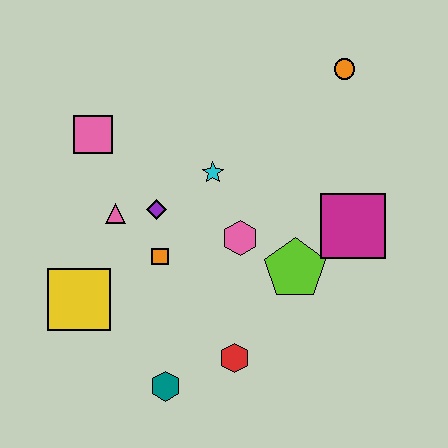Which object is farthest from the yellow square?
The orange circle is farthest from the yellow square.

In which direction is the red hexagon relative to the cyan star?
The red hexagon is below the cyan star.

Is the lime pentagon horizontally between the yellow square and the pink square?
No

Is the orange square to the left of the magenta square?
Yes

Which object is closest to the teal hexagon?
The red hexagon is closest to the teal hexagon.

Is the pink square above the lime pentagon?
Yes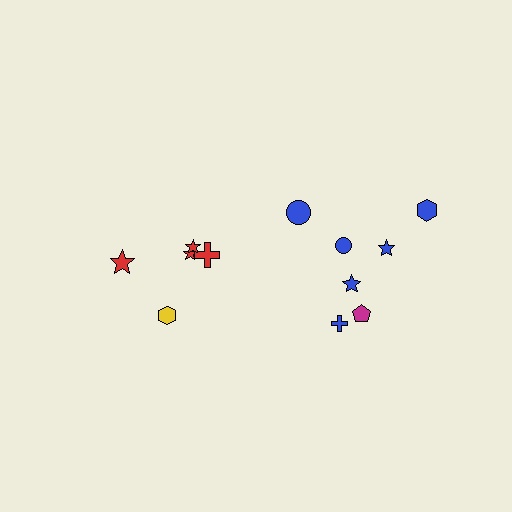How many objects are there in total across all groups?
There are 12 objects.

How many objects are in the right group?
There are 7 objects.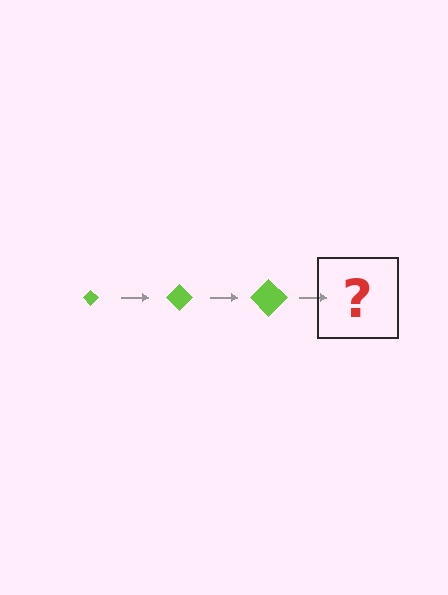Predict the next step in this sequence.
The next step is a lime diamond, larger than the previous one.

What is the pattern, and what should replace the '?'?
The pattern is that the diamond gets progressively larger each step. The '?' should be a lime diamond, larger than the previous one.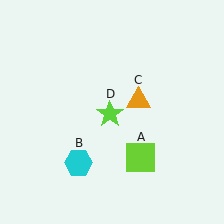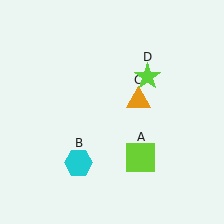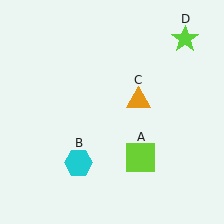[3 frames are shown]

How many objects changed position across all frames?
1 object changed position: lime star (object D).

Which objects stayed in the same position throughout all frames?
Lime square (object A) and cyan hexagon (object B) and orange triangle (object C) remained stationary.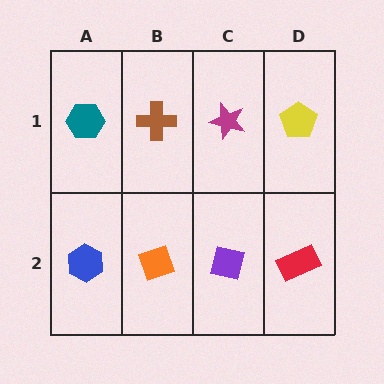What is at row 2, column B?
An orange diamond.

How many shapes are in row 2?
4 shapes.